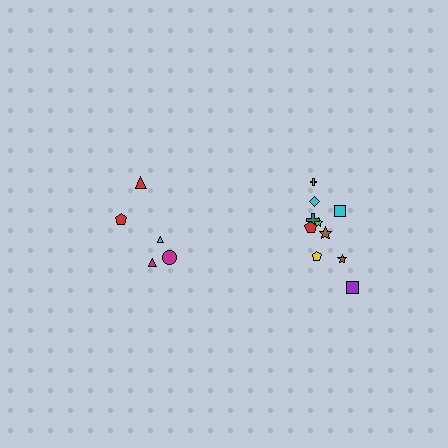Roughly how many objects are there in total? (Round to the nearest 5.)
Roughly 15 objects in total.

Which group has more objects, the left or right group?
The right group.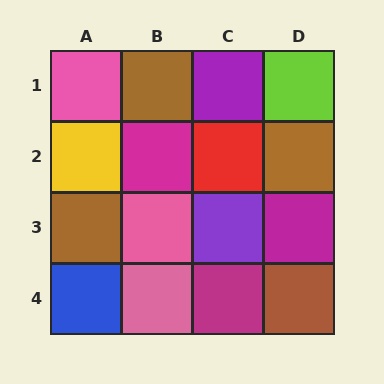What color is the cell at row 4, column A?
Blue.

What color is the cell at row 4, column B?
Pink.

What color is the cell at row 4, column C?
Magenta.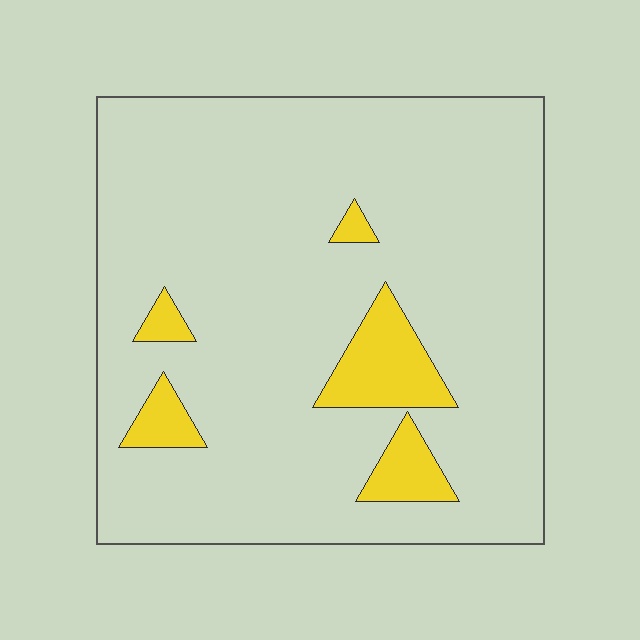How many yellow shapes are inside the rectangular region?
5.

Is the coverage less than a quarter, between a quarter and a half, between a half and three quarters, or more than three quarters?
Less than a quarter.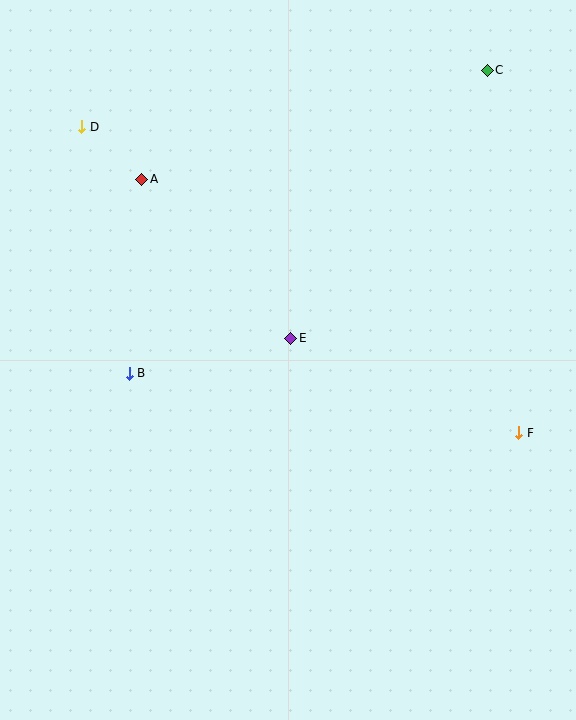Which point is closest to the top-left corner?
Point D is closest to the top-left corner.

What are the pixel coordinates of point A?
Point A is at (142, 179).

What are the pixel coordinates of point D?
Point D is at (82, 127).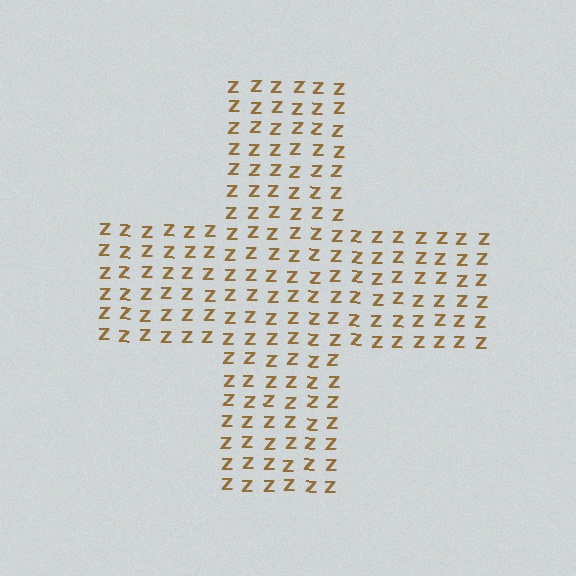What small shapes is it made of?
It is made of small letter Z's.